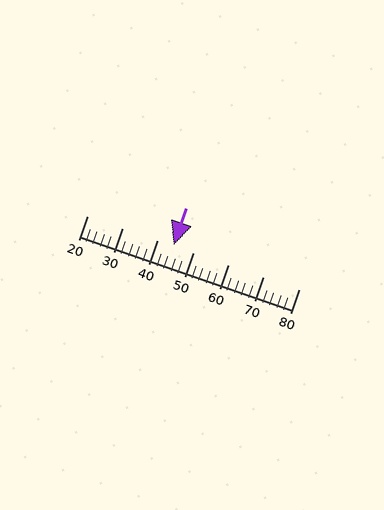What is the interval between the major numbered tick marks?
The major tick marks are spaced 10 units apart.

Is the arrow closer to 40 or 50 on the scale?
The arrow is closer to 40.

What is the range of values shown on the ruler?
The ruler shows values from 20 to 80.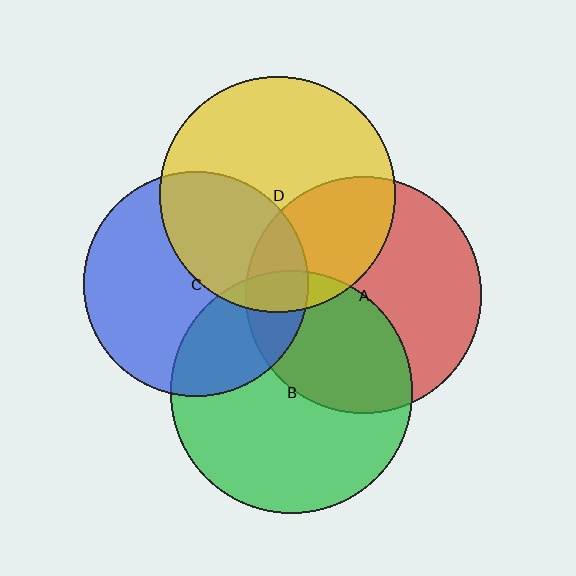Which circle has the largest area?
Circle B (green).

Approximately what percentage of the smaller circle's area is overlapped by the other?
Approximately 40%.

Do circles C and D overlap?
Yes.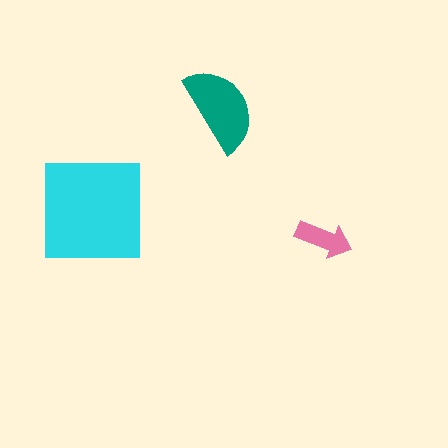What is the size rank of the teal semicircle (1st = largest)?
2nd.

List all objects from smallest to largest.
The pink arrow, the teal semicircle, the cyan square.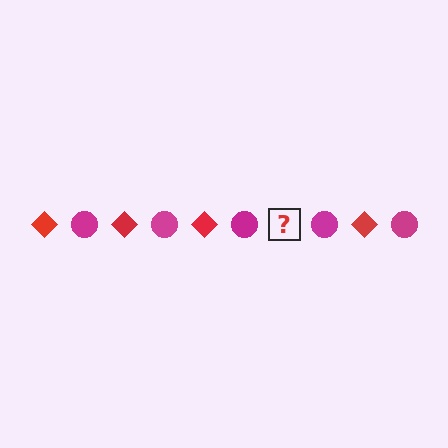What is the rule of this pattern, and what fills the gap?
The rule is that the pattern alternates between red diamond and magenta circle. The gap should be filled with a red diamond.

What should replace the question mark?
The question mark should be replaced with a red diamond.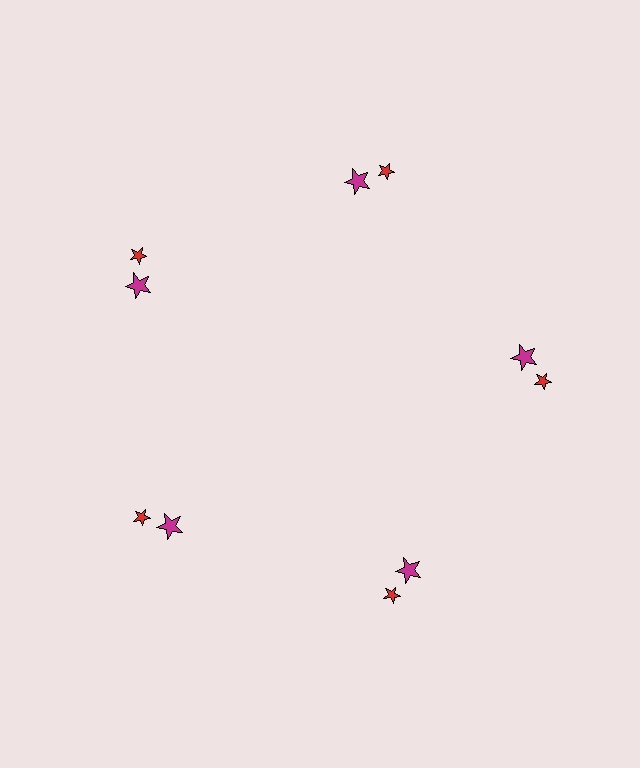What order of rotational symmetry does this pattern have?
This pattern has 5-fold rotational symmetry.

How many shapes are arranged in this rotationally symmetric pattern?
There are 10 shapes, arranged in 5 groups of 2.